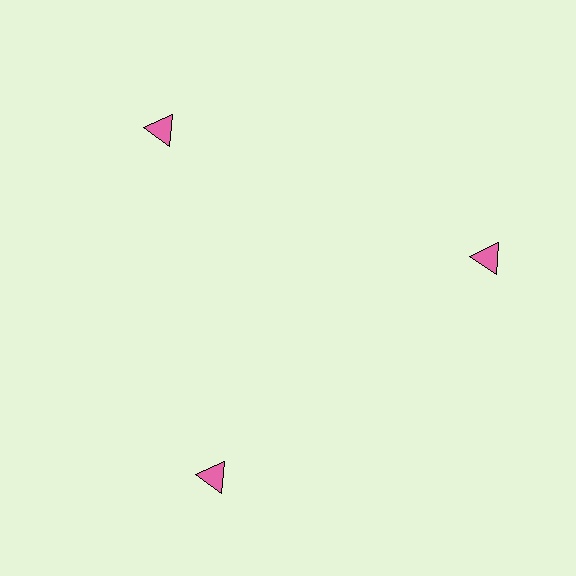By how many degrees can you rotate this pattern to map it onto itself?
The pattern maps onto itself every 120 degrees of rotation.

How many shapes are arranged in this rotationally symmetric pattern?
There are 3 shapes, arranged in 3 groups of 1.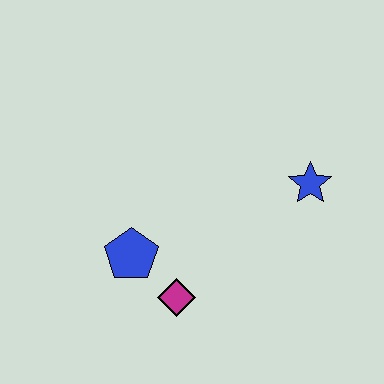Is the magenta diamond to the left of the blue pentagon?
No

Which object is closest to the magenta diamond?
The blue pentagon is closest to the magenta diamond.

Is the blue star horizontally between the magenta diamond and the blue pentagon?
No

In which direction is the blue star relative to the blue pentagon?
The blue star is to the right of the blue pentagon.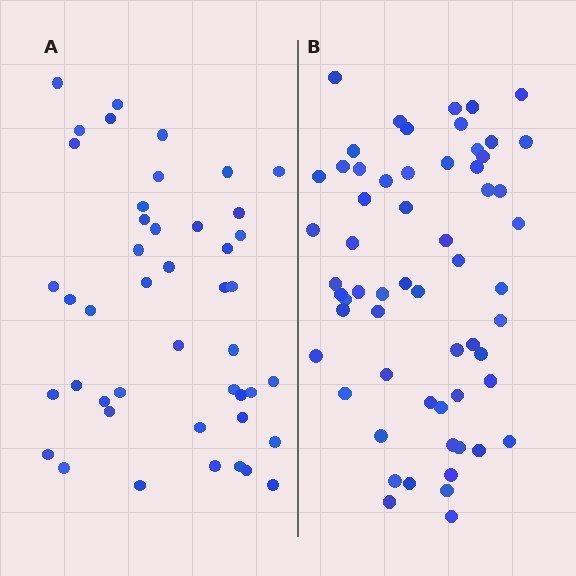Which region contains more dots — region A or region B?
Region B (the right region) has more dots.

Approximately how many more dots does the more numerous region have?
Region B has approximately 15 more dots than region A.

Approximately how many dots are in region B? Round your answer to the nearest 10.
About 60 dots.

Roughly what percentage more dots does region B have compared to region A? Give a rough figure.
About 35% more.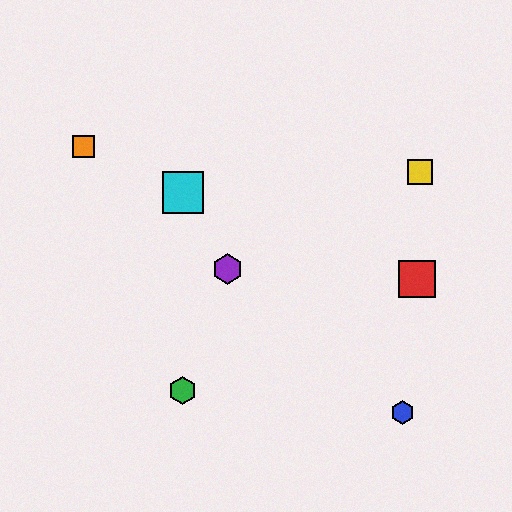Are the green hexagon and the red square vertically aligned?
No, the green hexagon is at x≈183 and the red square is at x≈417.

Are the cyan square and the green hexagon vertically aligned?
Yes, both are at x≈183.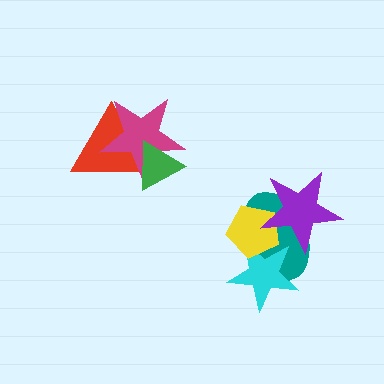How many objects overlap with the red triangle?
2 objects overlap with the red triangle.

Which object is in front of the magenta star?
The green triangle is in front of the magenta star.